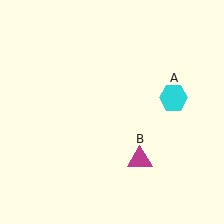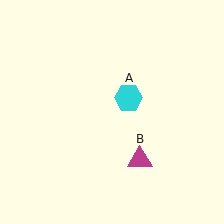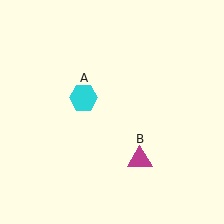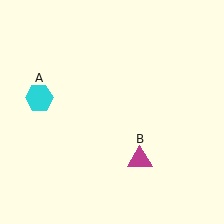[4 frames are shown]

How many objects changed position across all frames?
1 object changed position: cyan hexagon (object A).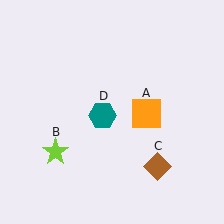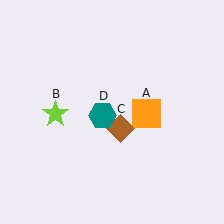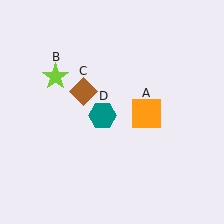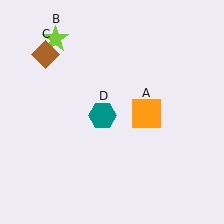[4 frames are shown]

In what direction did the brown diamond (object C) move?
The brown diamond (object C) moved up and to the left.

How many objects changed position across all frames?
2 objects changed position: lime star (object B), brown diamond (object C).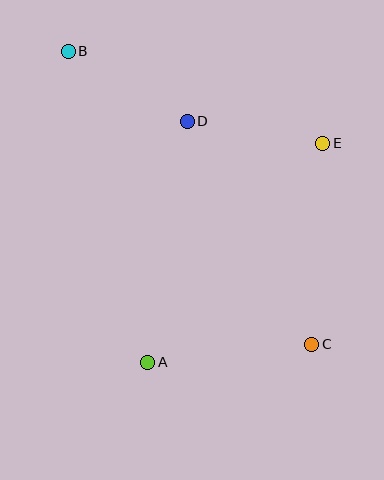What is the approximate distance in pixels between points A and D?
The distance between A and D is approximately 244 pixels.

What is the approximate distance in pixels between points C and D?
The distance between C and D is approximately 255 pixels.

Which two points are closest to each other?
Points D and E are closest to each other.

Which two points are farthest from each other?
Points B and C are farthest from each other.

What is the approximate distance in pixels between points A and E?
The distance between A and E is approximately 280 pixels.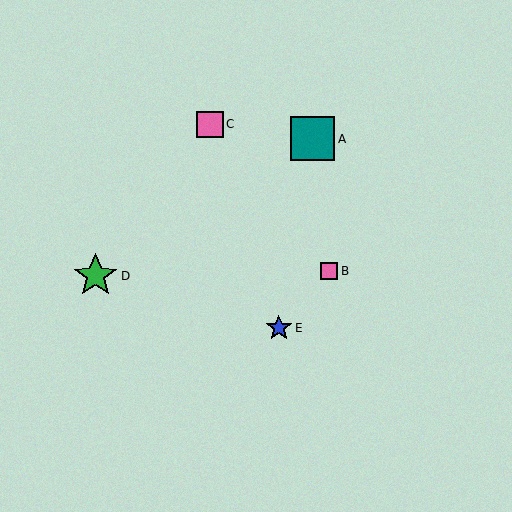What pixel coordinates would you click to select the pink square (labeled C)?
Click at (210, 124) to select the pink square C.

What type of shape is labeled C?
Shape C is a pink square.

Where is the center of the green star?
The center of the green star is at (96, 276).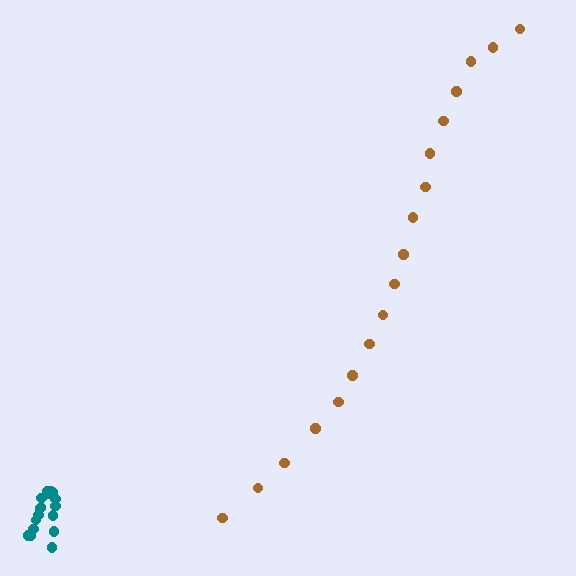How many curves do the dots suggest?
There are 2 distinct paths.